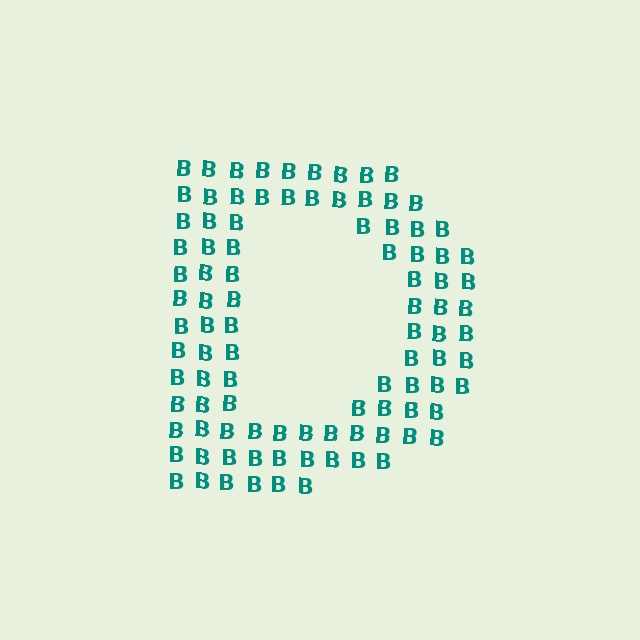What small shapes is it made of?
It is made of small letter B's.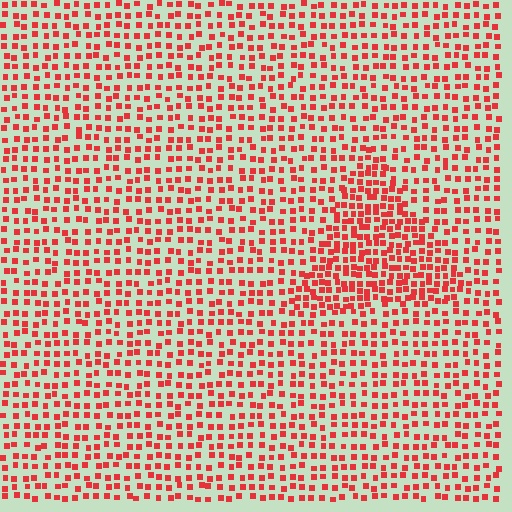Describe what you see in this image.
The image contains small red elements arranged at two different densities. A triangle-shaped region is visible where the elements are more densely packed than the surrounding area.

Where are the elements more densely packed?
The elements are more densely packed inside the triangle boundary.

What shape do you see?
I see a triangle.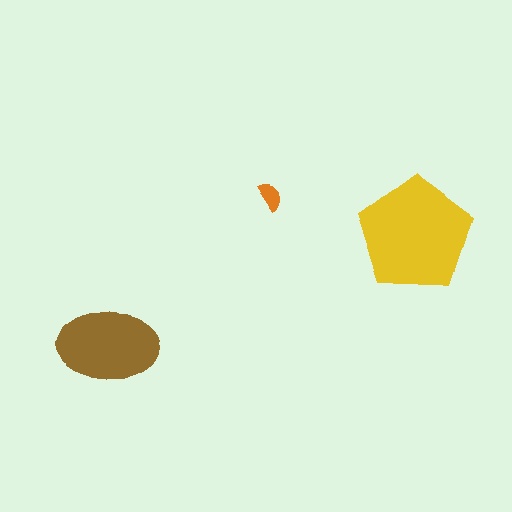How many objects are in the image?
There are 3 objects in the image.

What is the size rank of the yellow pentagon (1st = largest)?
1st.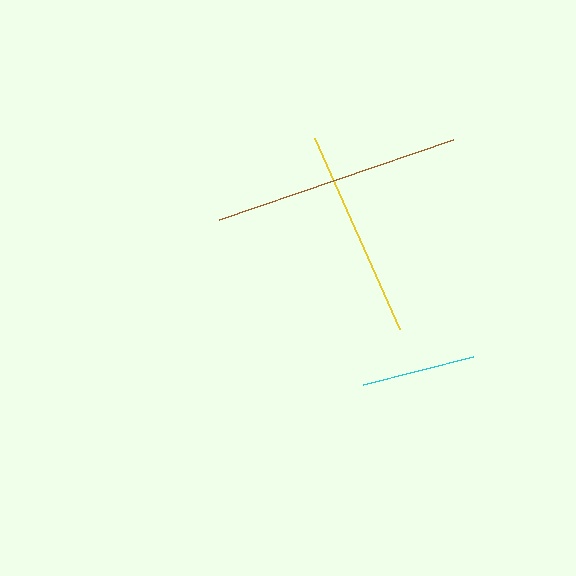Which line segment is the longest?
The brown line is the longest at approximately 247 pixels.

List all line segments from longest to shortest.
From longest to shortest: brown, yellow, cyan.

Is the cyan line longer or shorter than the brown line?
The brown line is longer than the cyan line.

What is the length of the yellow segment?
The yellow segment is approximately 209 pixels long.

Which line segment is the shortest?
The cyan line is the shortest at approximately 114 pixels.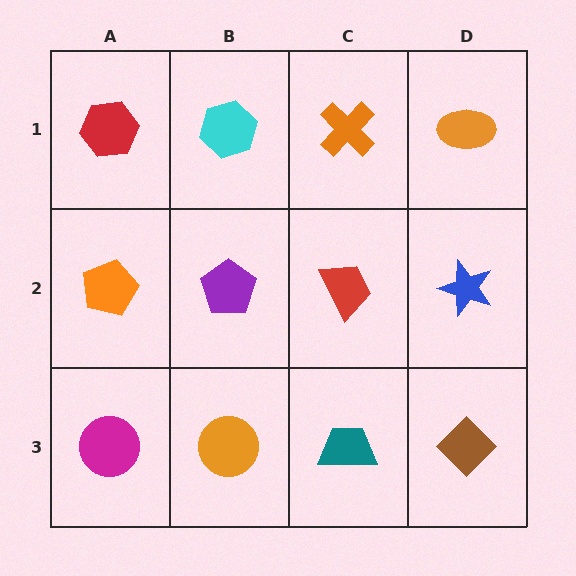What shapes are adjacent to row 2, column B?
A cyan hexagon (row 1, column B), an orange circle (row 3, column B), an orange pentagon (row 2, column A), a red trapezoid (row 2, column C).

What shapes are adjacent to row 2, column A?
A red hexagon (row 1, column A), a magenta circle (row 3, column A), a purple pentagon (row 2, column B).